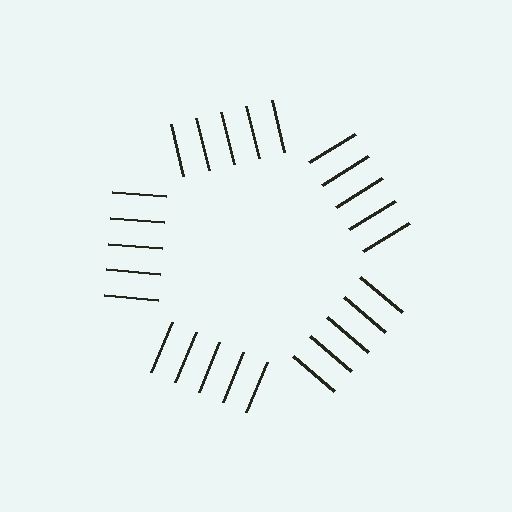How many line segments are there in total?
25 — 5 along each of the 5 edges.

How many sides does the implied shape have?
5 sides — the line-ends trace a pentagon.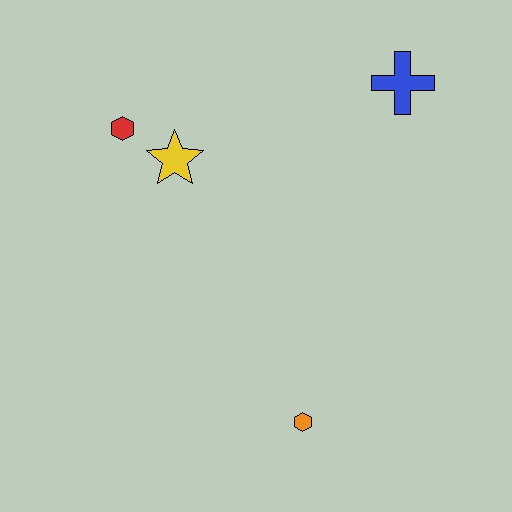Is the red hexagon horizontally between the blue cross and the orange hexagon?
No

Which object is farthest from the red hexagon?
The orange hexagon is farthest from the red hexagon.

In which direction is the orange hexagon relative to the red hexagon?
The orange hexagon is below the red hexagon.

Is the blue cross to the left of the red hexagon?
No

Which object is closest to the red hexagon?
The yellow star is closest to the red hexagon.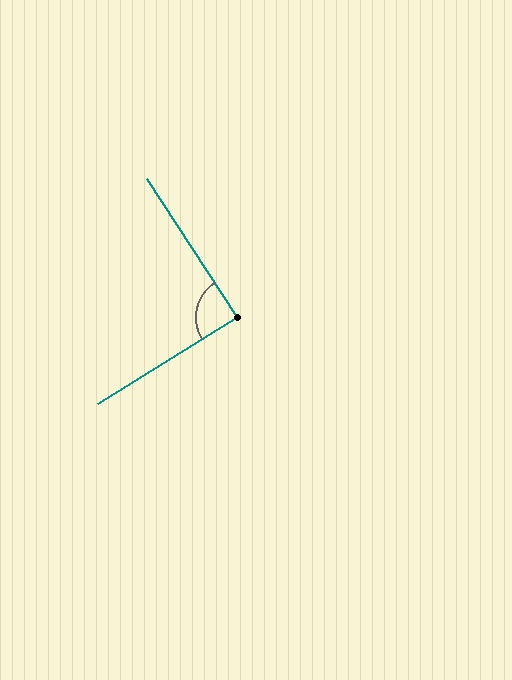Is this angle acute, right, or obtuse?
It is approximately a right angle.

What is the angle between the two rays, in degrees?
Approximately 89 degrees.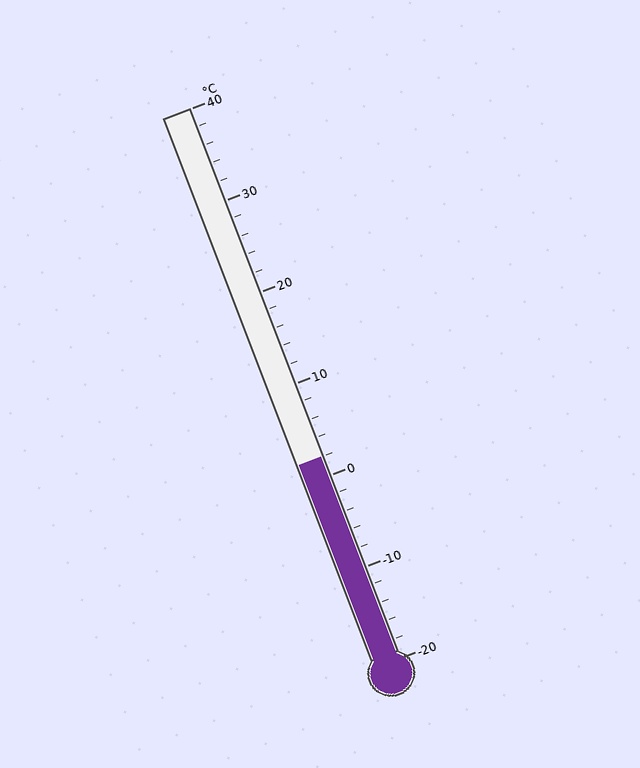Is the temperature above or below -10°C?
The temperature is above -10°C.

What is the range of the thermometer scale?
The thermometer scale ranges from -20°C to 40°C.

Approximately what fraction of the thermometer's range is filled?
The thermometer is filled to approximately 35% of its range.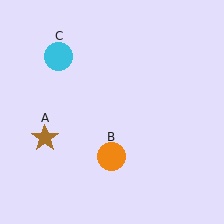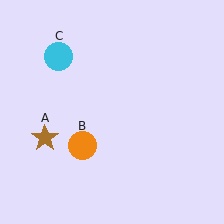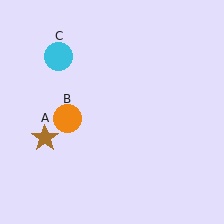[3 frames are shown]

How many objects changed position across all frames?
1 object changed position: orange circle (object B).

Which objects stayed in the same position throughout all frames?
Brown star (object A) and cyan circle (object C) remained stationary.